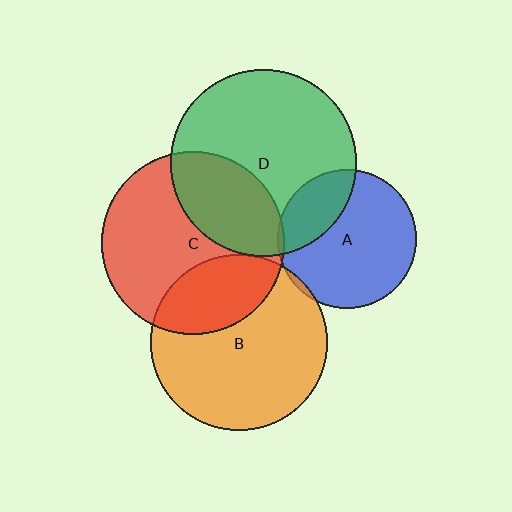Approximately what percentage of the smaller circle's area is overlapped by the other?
Approximately 30%.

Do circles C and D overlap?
Yes.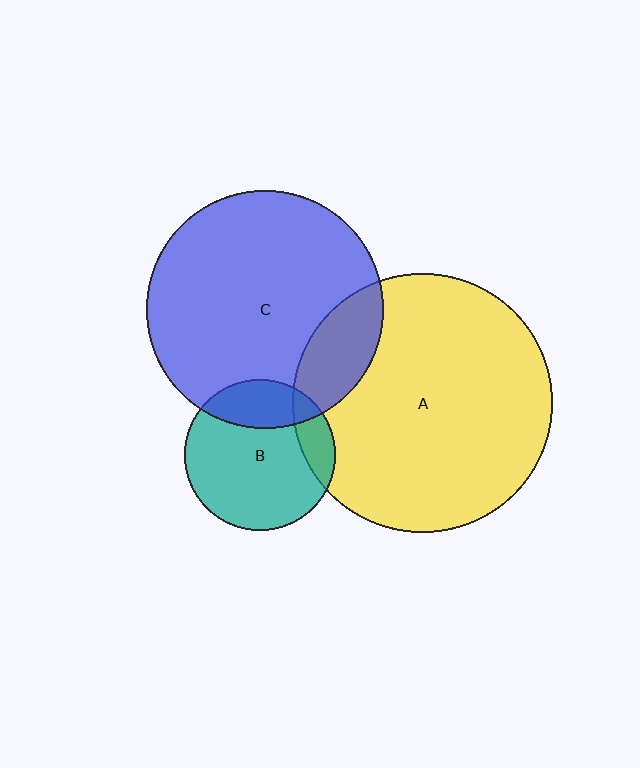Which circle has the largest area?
Circle A (yellow).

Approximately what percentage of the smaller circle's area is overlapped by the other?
Approximately 25%.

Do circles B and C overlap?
Yes.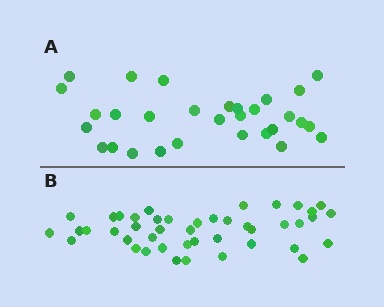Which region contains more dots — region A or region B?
Region B (the bottom region) has more dots.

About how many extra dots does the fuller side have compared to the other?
Region B has approximately 15 more dots than region A.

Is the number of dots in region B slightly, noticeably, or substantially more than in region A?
Region B has substantially more. The ratio is roughly 1.5 to 1.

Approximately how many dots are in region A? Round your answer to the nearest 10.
About 30 dots.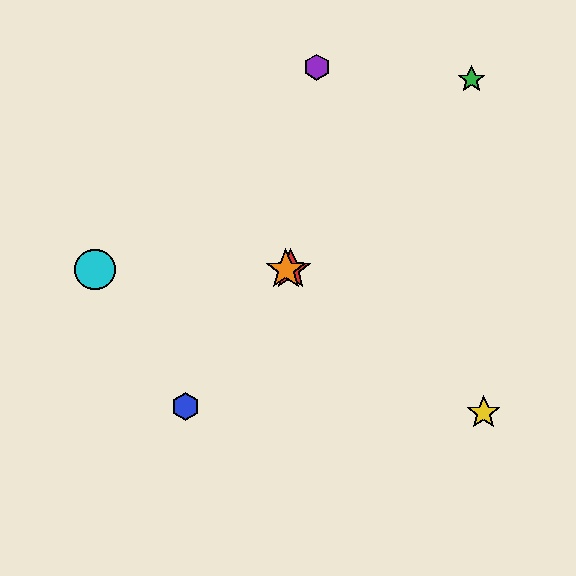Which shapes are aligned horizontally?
The red star, the orange star, the cyan circle are aligned horizontally.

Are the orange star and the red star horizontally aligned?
Yes, both are at y≈270.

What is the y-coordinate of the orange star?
The orange star is at y≈270.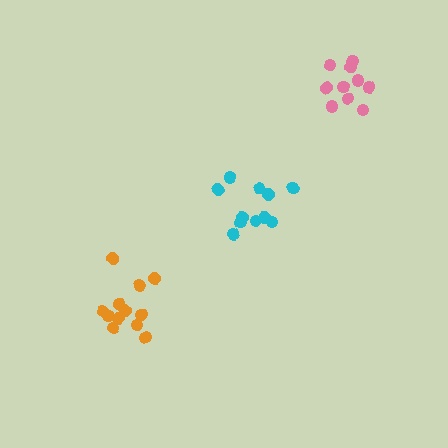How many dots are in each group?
Group 1: 11 dots, Group 2: 12 dots, Group 3: 10 dots (33 total).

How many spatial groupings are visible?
There are 3 spatial groupings.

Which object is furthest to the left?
The orange cluster is leftmost.